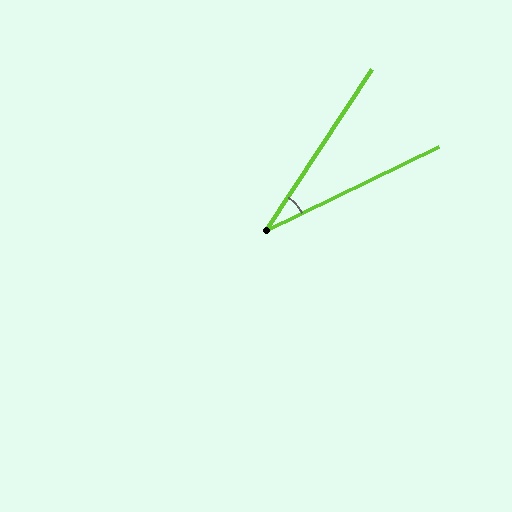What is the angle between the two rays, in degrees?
Approximately 31 degrees.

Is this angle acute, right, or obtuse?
It is acute.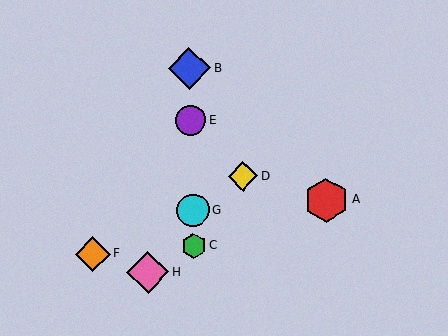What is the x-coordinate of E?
Object E is at x≈191.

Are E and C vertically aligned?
Yes, both are at x≈191.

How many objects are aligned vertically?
4 objects (B, C, E, G) are aligned vertically.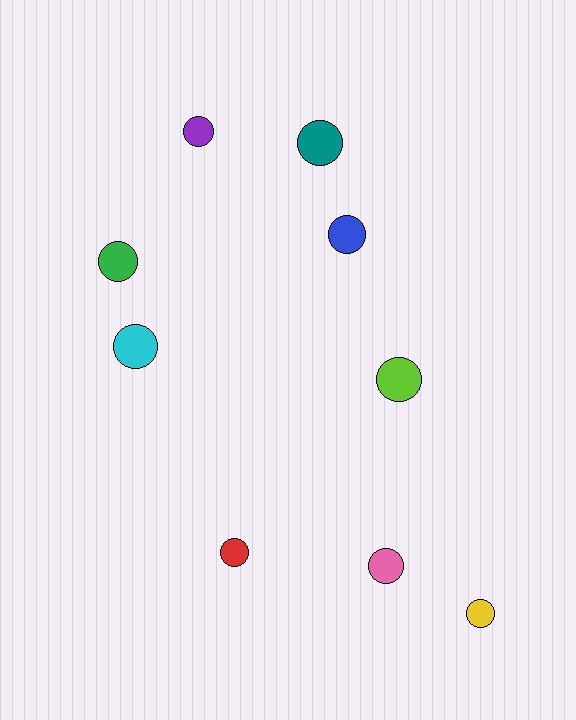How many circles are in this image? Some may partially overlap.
There are 9 circles.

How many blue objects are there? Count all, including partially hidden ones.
There is 1 blue object.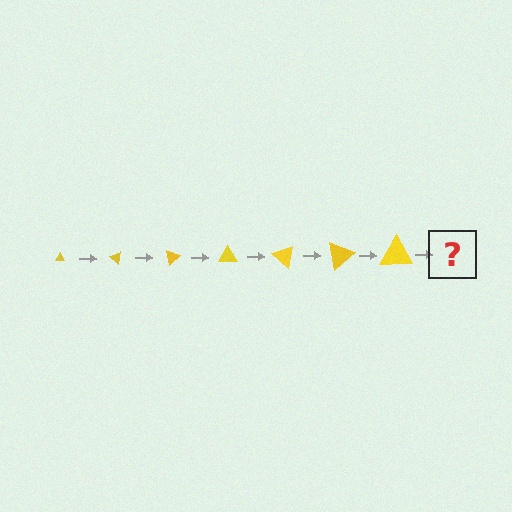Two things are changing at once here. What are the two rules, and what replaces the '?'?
The two rules are that the triangle grows larger each step and it rotates 40 degrees each step. The '?' should be a triangle, larger than the previous one and rotated 280 degrees from the start.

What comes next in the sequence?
The next element should be a triangle, larger than the previous one and rotated 280 degrees from the start.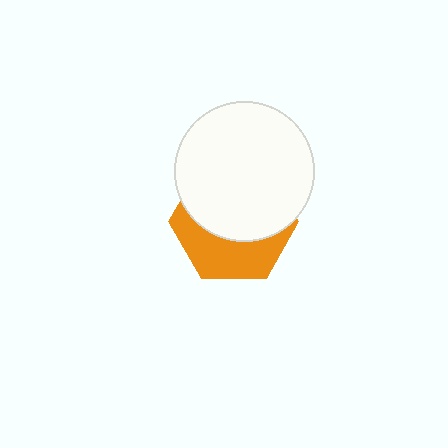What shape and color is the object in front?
The object in front is a white circle.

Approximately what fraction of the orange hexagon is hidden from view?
Roughly 59% of the orange hexagon is hidden behind the white circle.